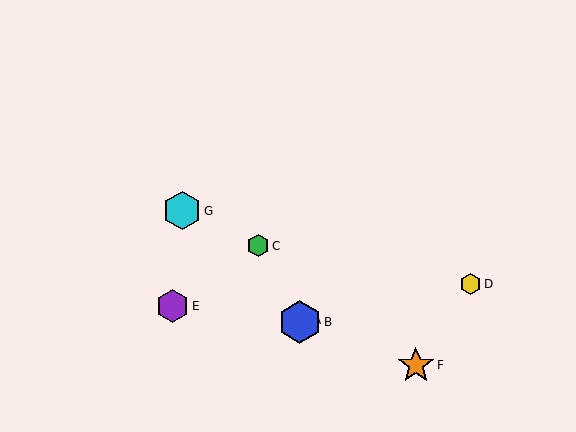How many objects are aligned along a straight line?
3 objects (A, B, C) are aligned along a straight line.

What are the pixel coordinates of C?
Object C is at (258, 246).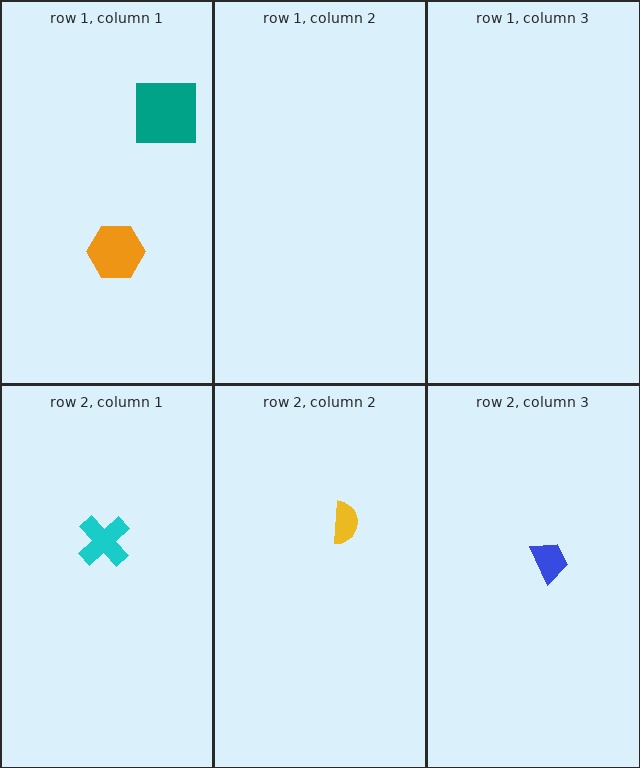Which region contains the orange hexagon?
The row 1, column 1 region.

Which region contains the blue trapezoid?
The row 2, column 3 region.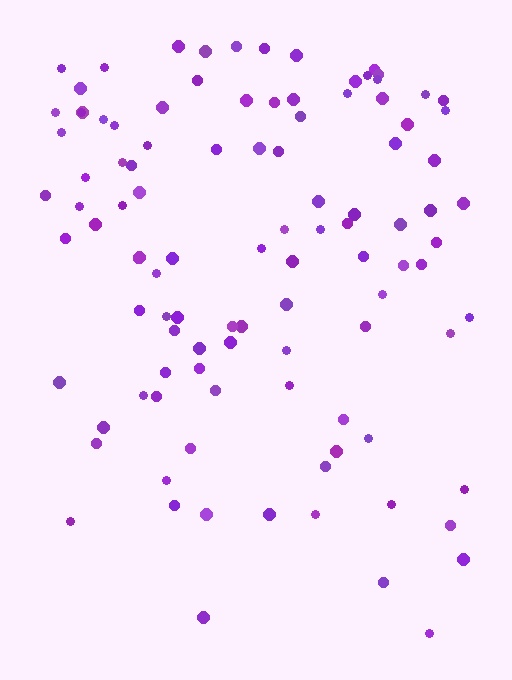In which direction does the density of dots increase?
From bottom to top, with the top side densest.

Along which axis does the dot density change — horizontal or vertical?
Vertical.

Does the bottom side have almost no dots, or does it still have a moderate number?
Still a moderate number, just noticeably fewer than the top.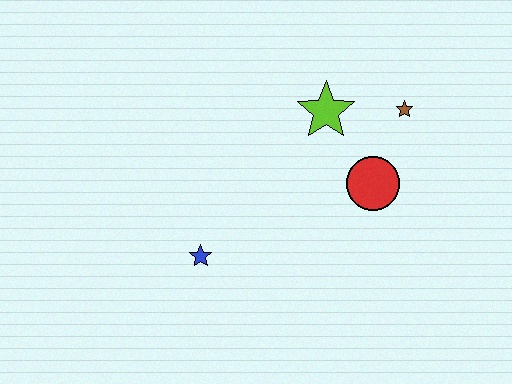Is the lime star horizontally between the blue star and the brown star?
Yes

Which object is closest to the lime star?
The brown star is closest to the lime star.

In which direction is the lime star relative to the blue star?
The lime star is above the blue star.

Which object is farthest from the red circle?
The blue star is farthest from the red circle.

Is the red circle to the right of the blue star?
Yes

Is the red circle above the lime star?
No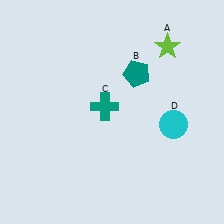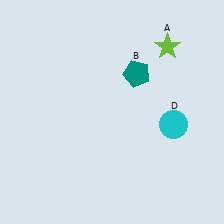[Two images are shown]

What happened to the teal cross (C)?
The teal cross (C) was removed in Image 2. It was in the top-left area of Image 1.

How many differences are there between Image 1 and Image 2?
There is 1 difference between the two images.